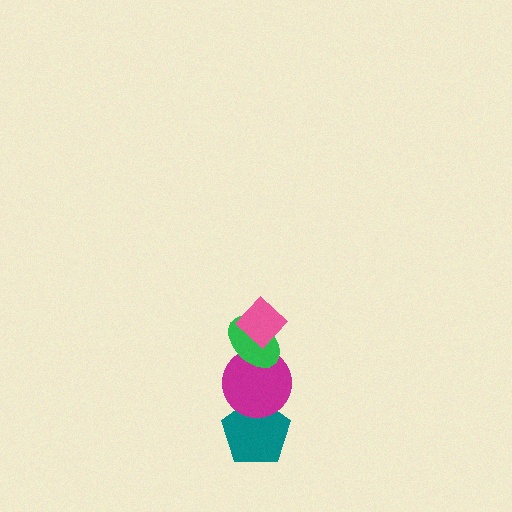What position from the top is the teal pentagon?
The teal pentagon is 4th from the top.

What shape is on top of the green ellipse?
The pink diamond is on top of the green ellipse.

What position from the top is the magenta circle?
The magenta circle is 3rd from the top.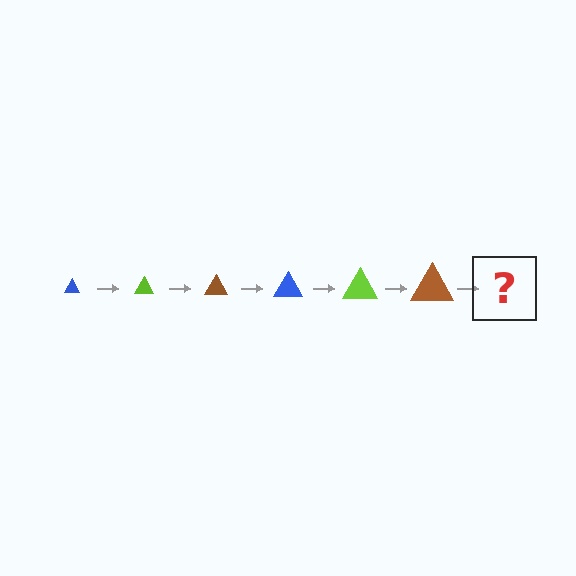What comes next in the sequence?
The next element should be a blue triangle, larger than the previous one.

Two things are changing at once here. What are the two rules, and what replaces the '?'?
The two rules are that the triangle grows larger each step and the color cycles through blue, lime, and brown. The '?' should be a blue triangle, larger than the previous one.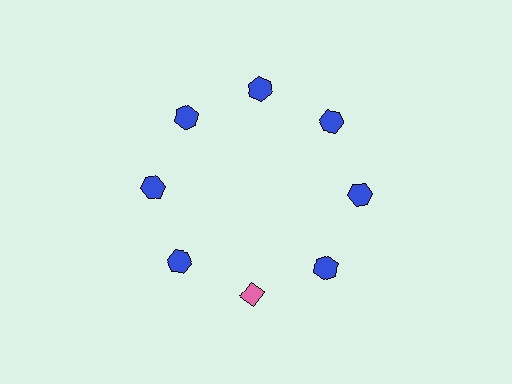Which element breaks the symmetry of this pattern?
The pink diamond at roughly the 6 o'clock position breaks the symmetry. All other shapes are blue hexagons.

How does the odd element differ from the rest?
It differs in both color (pink instead of blue) and shape (diamond instead of hexagon).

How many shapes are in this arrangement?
There are 8 shapes arranged in a ring pattern.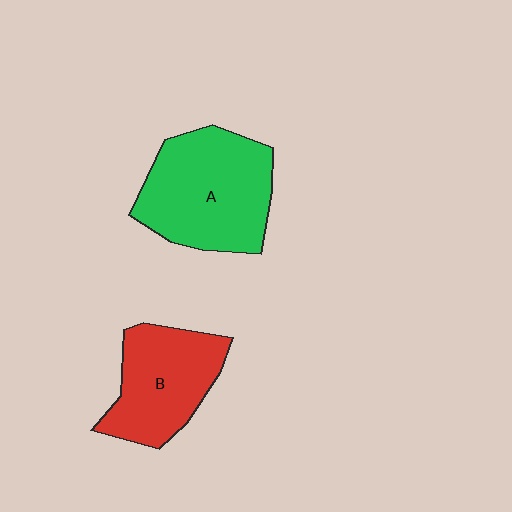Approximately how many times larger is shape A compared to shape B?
Approximately 1.3 times.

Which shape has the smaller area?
Shape B (red).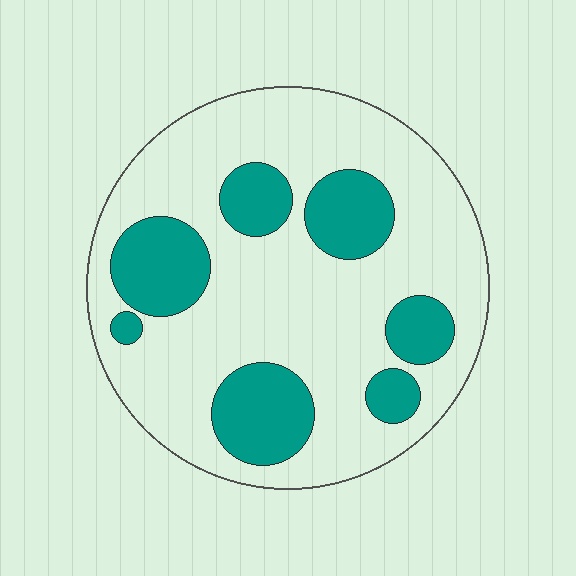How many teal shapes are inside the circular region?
7.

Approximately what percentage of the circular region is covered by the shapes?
Approximately 25%.